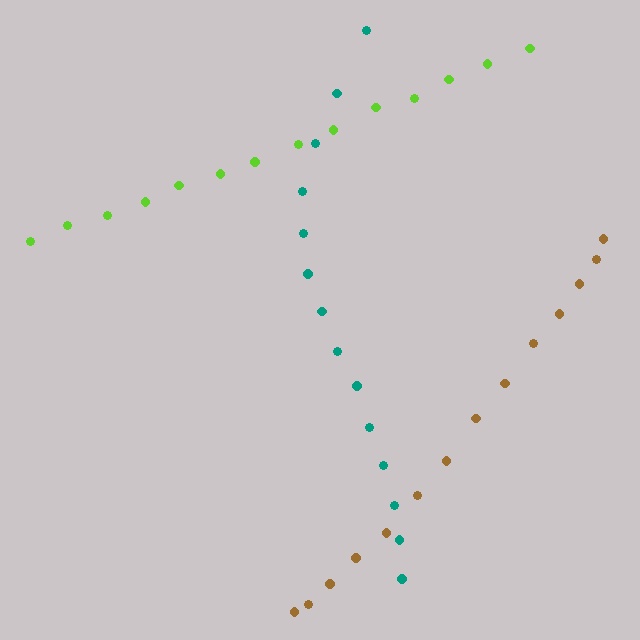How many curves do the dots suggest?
There are 3 distinct paths.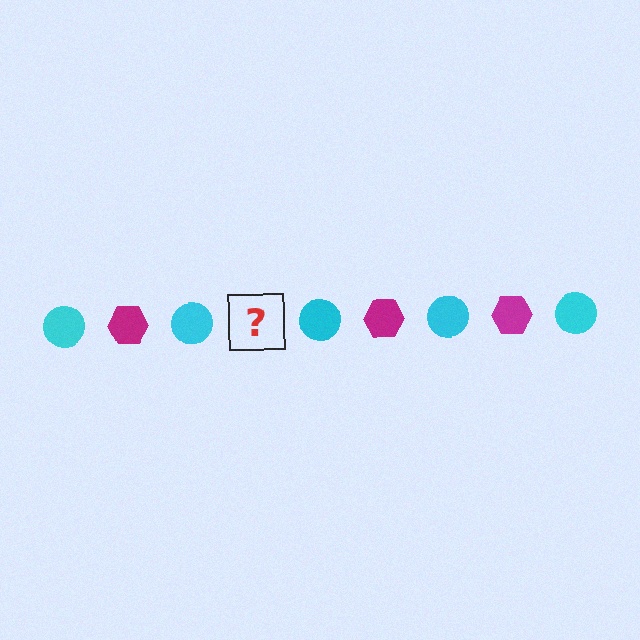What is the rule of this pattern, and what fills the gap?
The rule is that the pattern alternates between cyan circle and magenta hexagon. The gap should be filled with a magenta hexagon.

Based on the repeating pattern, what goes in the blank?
The blank should be a magenta hexagon.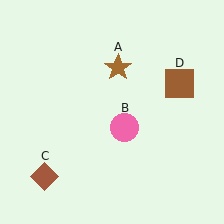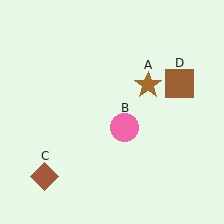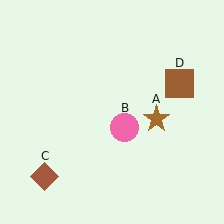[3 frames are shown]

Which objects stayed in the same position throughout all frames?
Pink circle (object B) and brown diamond (object C) and brown square (object D) remained stationary.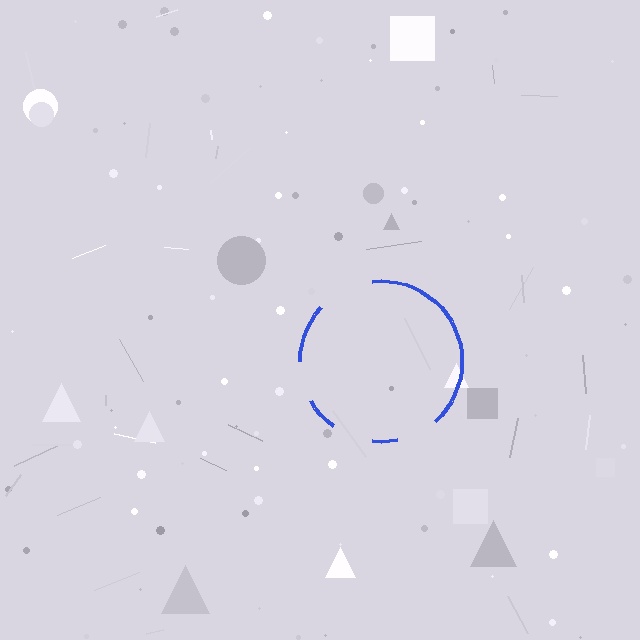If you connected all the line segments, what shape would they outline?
They would outline a circle.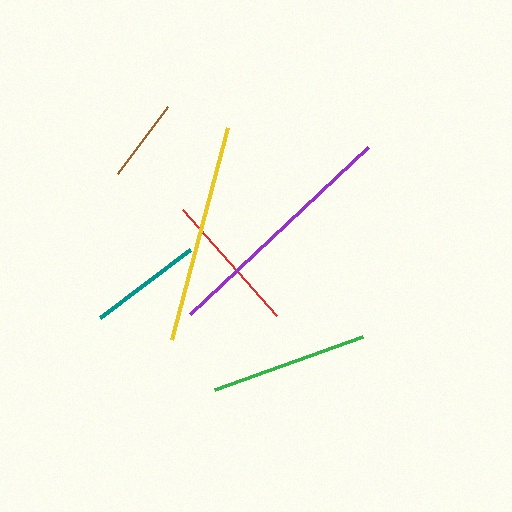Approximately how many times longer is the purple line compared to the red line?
The purple line is approximately 1.7 times the length of the red line.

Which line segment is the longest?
The purple line is the longest at approximately 245 pixels.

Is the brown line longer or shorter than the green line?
The green line is longer than the brown line.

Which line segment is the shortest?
The brown line is the shortest at approximately 83 pixels.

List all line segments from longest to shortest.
From longest to shortest: purple, yellow, green, red, teal, brown.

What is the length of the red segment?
The red segment is approximately 141 pixels long.